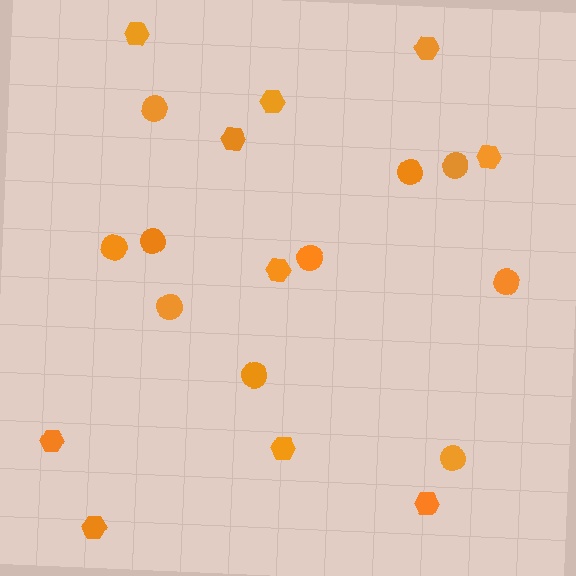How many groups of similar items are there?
There are 2 groups: one group of circles (10) and one group of hexagons (10).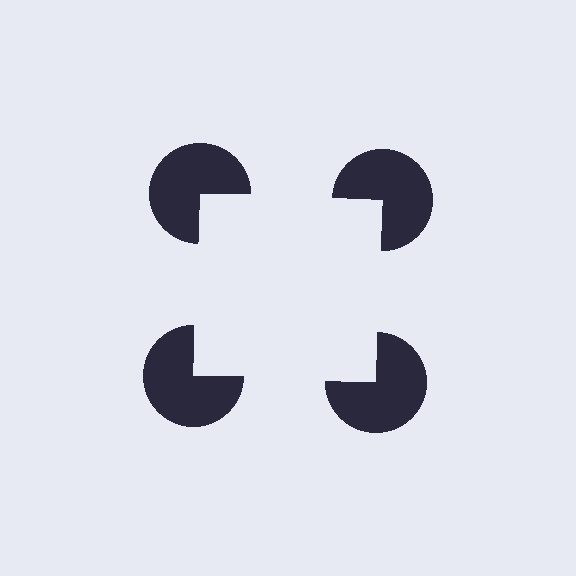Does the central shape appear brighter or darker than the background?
It typically appears slightly brighter than the background, even though no actual brightness change is drawn.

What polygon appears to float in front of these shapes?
An illusory square — its edges are inferred from the aligned wedge cuts in the pac-man discs, not physically drawn.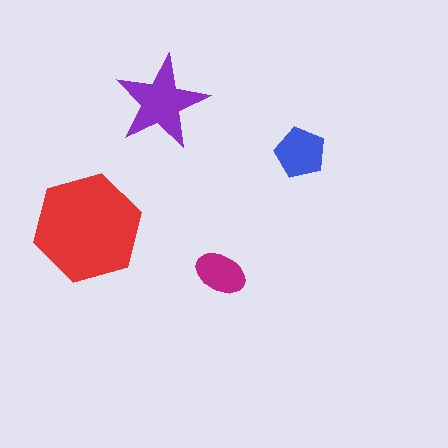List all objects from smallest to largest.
The magenta ellipse, the blue pentagon, the purple star, the red hexagon.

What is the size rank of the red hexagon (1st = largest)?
1st.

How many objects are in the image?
There are 4 objects in the image.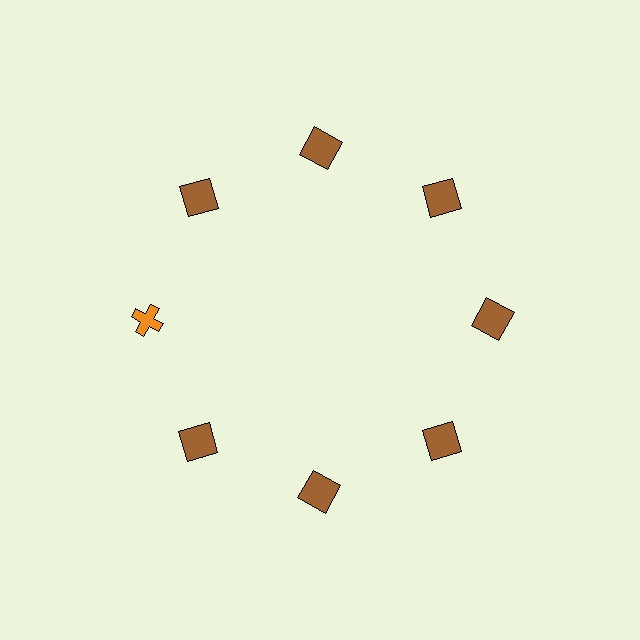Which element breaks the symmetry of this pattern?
The orange cross at roughly the 9 o'clock position breaks the symmetry. All other shapes are brown squares.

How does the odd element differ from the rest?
It differs in both color (orange instead of brown) and shape (cross instead of square).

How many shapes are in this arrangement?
There are 8 shapes arranged in a ring pattern.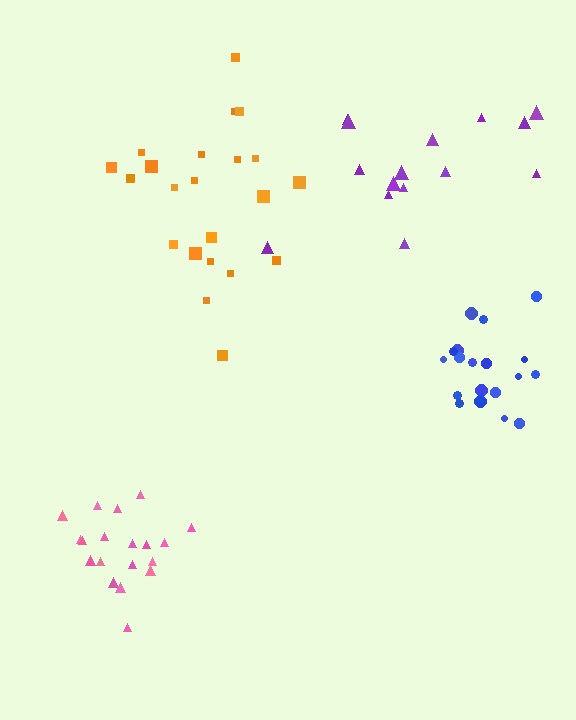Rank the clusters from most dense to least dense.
pink, blue, orange, purple.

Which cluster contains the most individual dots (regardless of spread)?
Orange (22).